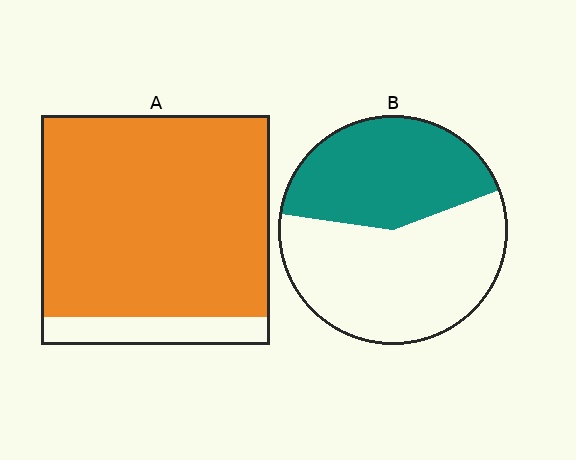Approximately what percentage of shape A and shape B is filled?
A is approximately 90% and B is approximately 40%.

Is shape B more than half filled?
No.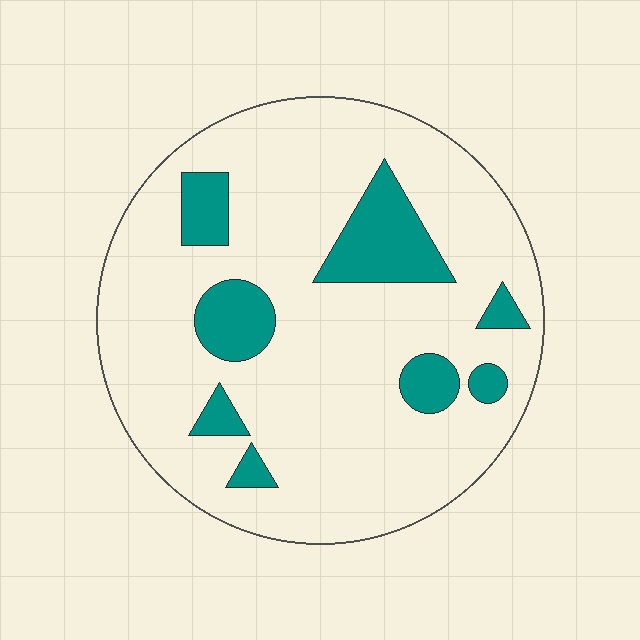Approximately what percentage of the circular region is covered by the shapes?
Approximately 15%.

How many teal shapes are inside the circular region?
8.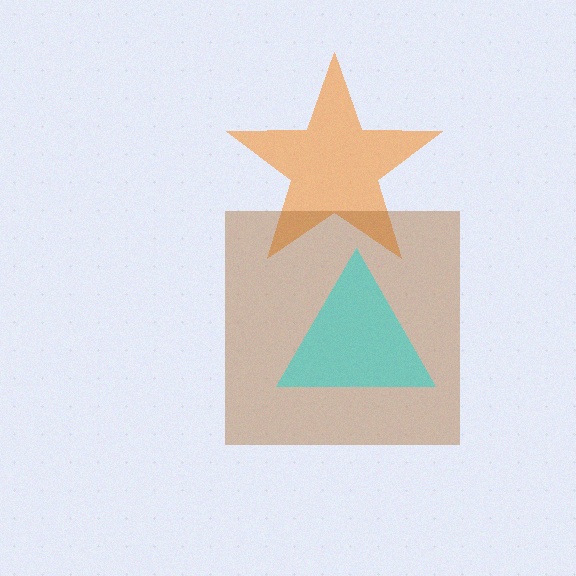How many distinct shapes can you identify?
There are 3 distinct shapes: an orange star, a brown square, a cyan triangle.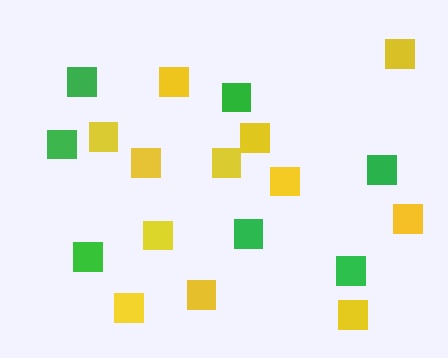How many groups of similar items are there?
There are 2 groups: one group of green squares (7) and one group of yellow squares (12).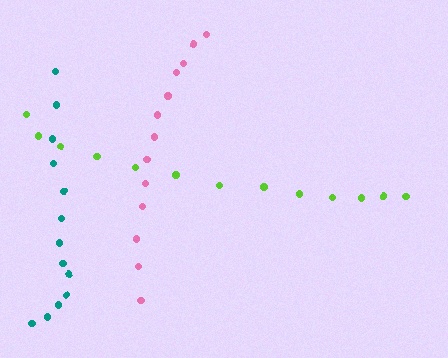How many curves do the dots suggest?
There are 3 distinct paths.